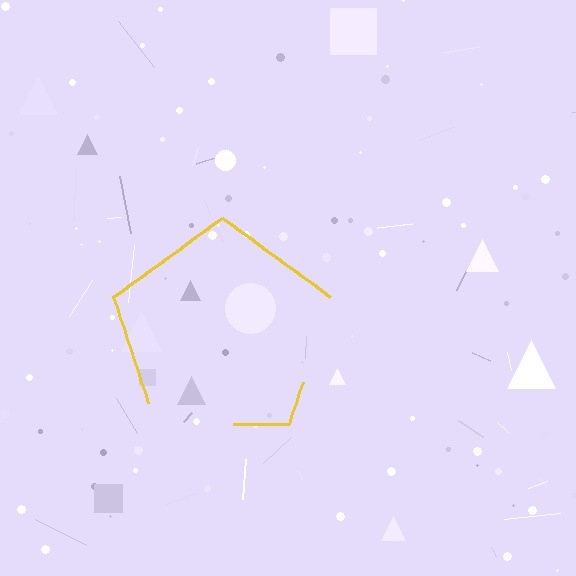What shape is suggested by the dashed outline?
The dashed outline suggests a pentagon.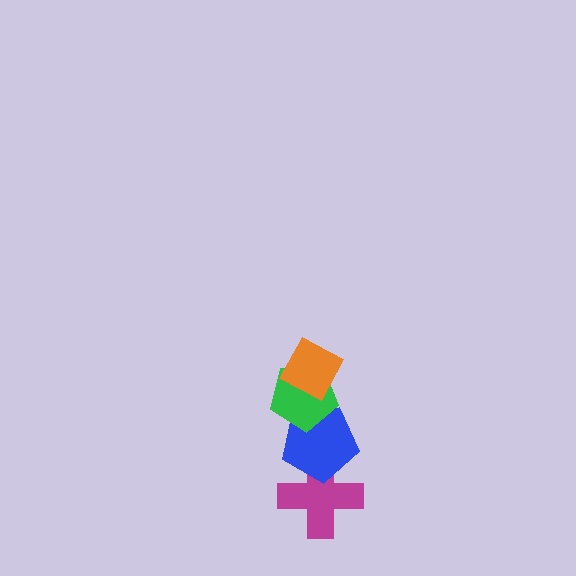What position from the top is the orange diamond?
The orange diamond is 1st from the top.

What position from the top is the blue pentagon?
The blue pentagon is 3rd from the top.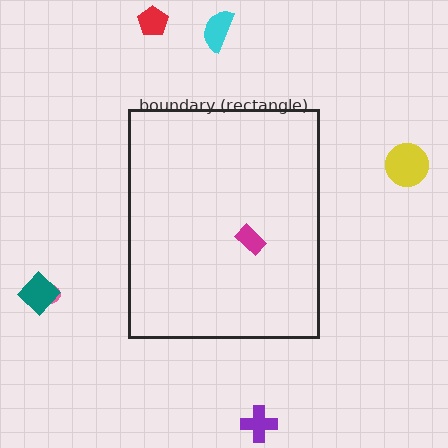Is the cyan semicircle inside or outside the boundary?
Outside.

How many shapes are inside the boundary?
1 inside, 6 outside.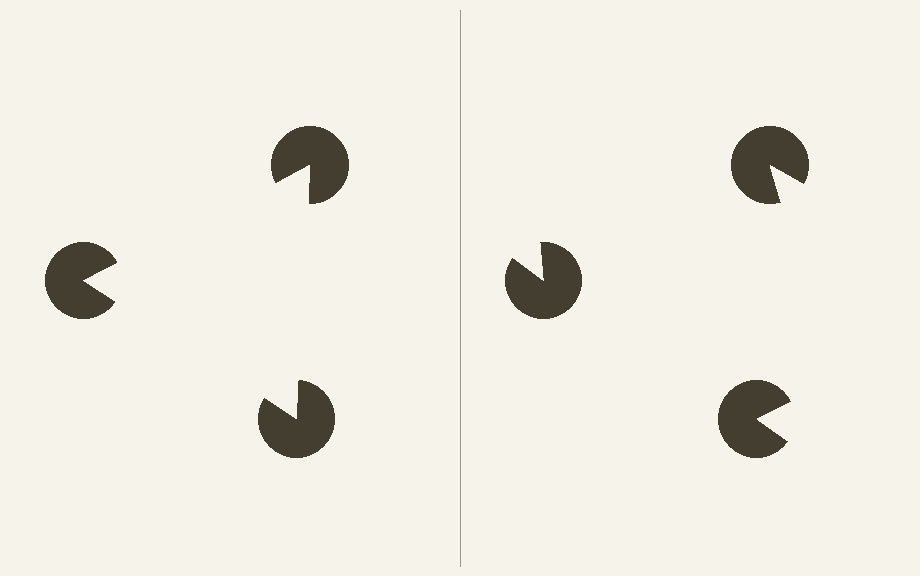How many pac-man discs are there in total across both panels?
6 — 3 on each side.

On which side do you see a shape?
An illusory triangle appears on the left side. On the right side the wedge cuts are rotated, so no coherent shape forms.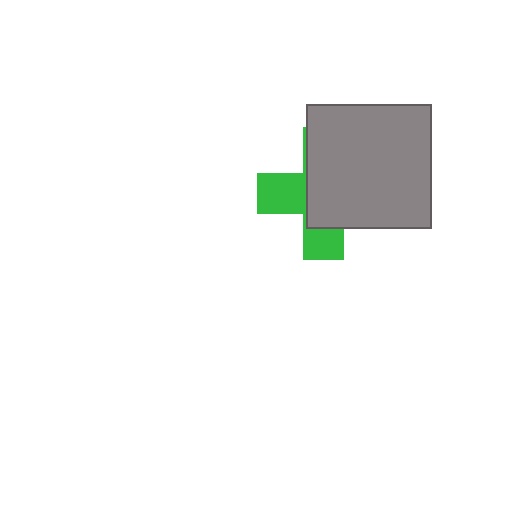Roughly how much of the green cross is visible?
A small part of it is visible (roughly 36%).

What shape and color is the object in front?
The object in front is a gray square.